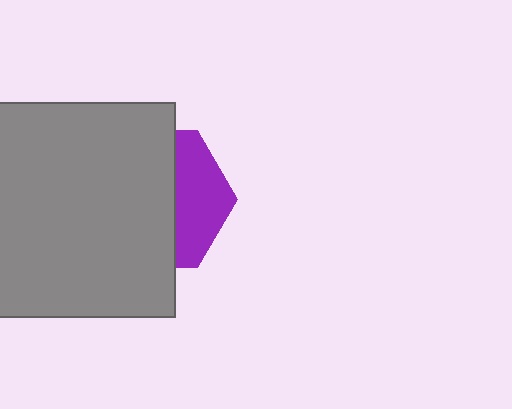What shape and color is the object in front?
The object in front is a gray square.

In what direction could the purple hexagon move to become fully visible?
The purple hexagon could move right. That would shift it out from behind the gray square entirely.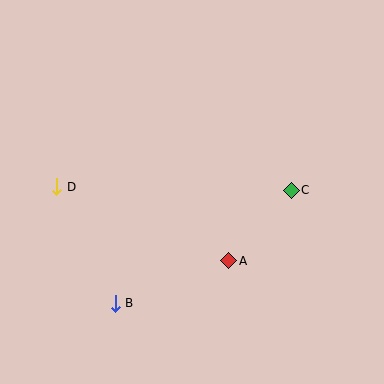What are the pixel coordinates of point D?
Point D is at (57, 187).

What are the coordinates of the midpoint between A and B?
The midpoint between A and B is at (172, 282).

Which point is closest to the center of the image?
Point A at (229, 261) is closest to the center.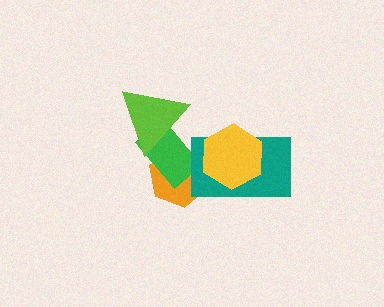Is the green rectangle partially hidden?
Yes, it is partially covered by another shape.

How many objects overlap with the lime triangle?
1 object overlaps with the lime triangle.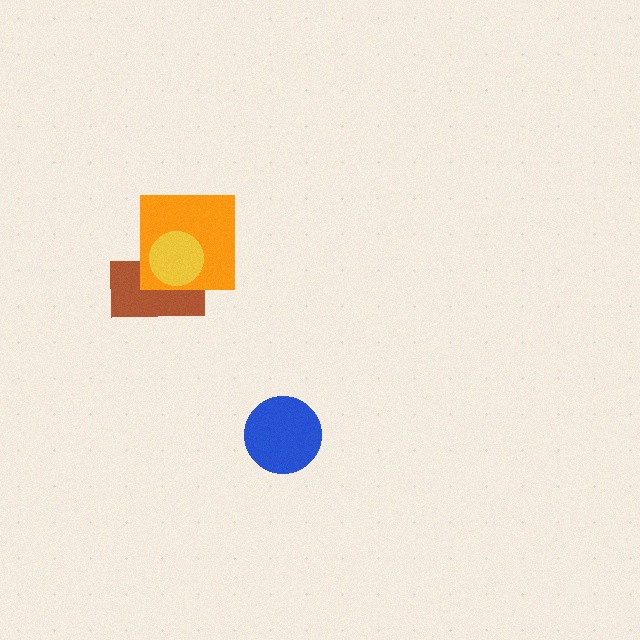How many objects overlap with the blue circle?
0 objects overlap with the blue circle.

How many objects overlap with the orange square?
2 objects overlap with the orange square.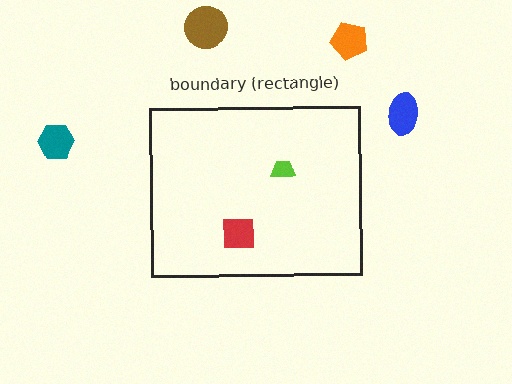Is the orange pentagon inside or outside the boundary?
Outside.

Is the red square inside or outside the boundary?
Inside.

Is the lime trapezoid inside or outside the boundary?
Inside.